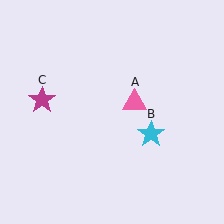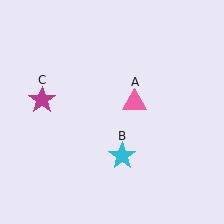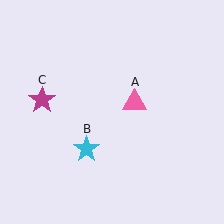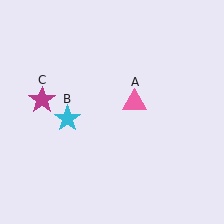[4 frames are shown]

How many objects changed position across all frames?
1 object changed position: cyan star (object B).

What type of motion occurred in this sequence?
The cyan star (object B) rotated clockwise around the center of the scene.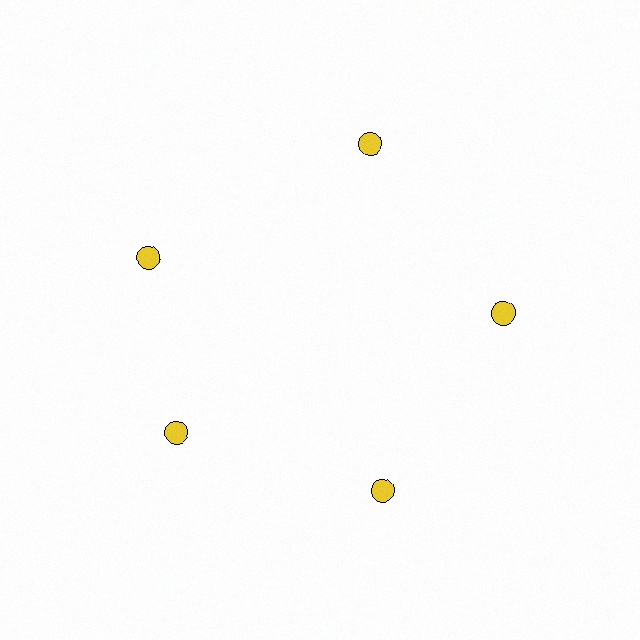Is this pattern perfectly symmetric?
No. The 5 yellow circles are arranged in a ring, but one element near the 10 o'clock position is rotated out of alignment along the ring, breaking the 5-fold rotational symmetry.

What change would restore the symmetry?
The symmetry would be restored by rotating it back into even spacing with its neighbors so that all 5 circles sit at equal angles and equal distance from the center.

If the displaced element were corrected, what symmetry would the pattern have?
It would have 5-fold rotational symmetry — the pattern would map onto itself every 72 degrees.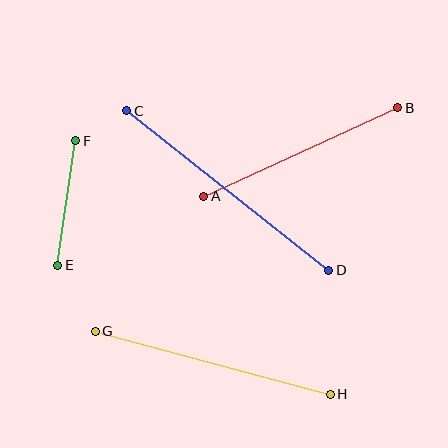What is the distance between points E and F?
The distance is approximately 126 pixels.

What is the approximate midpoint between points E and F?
The midpoint is at approximately (67, 203) pixels.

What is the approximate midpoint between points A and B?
The midpoint is at approximately (301, 152) pixels.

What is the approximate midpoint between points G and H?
The midpoint is at approximately (213, 363) pixels.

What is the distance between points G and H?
The distance is approximately 244 pixels.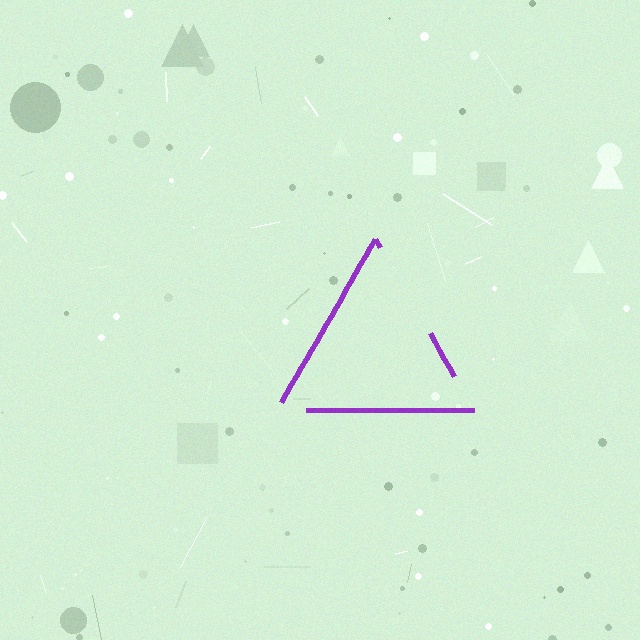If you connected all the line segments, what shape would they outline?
They would outline a triangle.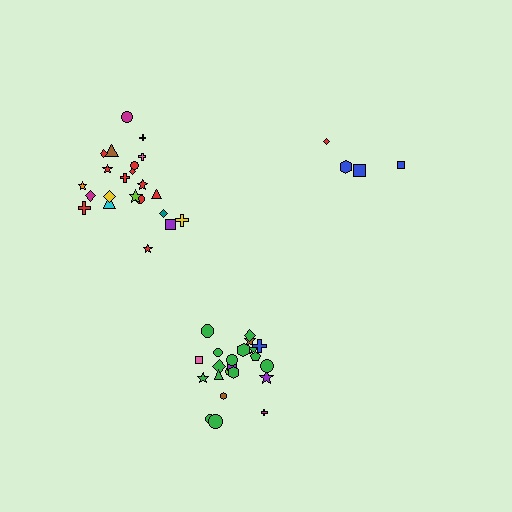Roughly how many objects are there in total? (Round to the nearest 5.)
Roughly 50 objects in total.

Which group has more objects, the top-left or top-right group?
The top-left group.